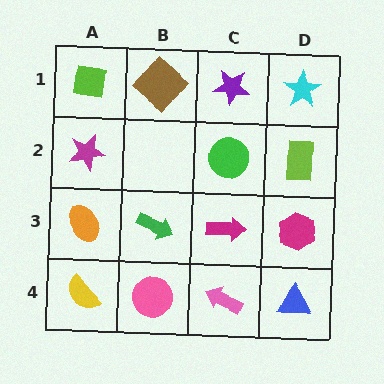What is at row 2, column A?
A magenta star.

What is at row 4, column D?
A blue triangle.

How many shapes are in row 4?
4 shapes.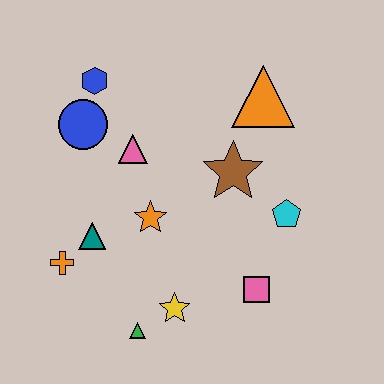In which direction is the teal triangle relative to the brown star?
The teal triangle is to the left of the brown star.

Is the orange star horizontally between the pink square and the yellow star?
No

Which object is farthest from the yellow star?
The blue hexagon is farthest from the yellow star.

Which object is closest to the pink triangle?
The blue circle is closest to the pink triangle.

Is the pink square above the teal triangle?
No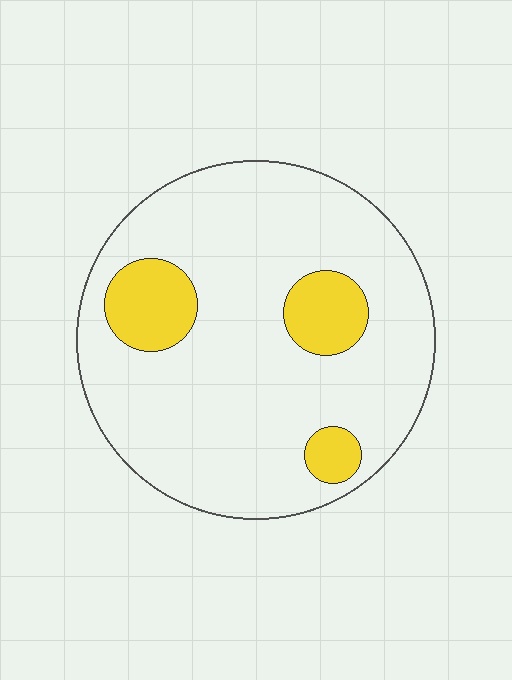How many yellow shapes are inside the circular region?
3.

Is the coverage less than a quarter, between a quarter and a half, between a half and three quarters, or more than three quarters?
Less than a quarter.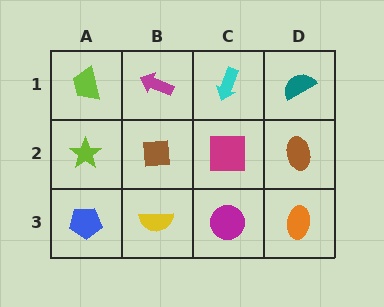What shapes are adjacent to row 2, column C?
A cyan arrow (row 1, column C), a magenta circle (row 3, column C), a brown square (row 2, column B), a brown ellipse (row 2, column D).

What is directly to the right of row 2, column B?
A magenta square.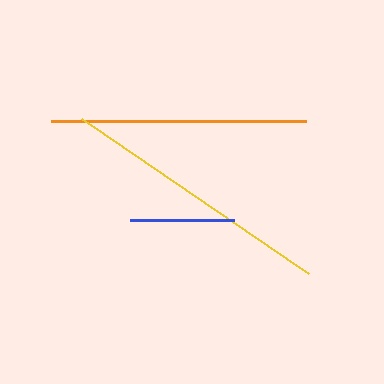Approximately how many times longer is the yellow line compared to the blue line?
The yellow line is approximately 2.7 times the length of the blue line.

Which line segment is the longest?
The yellow line is the longest at approximately 275 pixels.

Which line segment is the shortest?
The blue line is the shortest at approximately 104 pixels.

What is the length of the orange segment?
The orange segment is approximately 255 pixels long.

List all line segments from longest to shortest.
From longest to shortest: yellow, orange, blue.